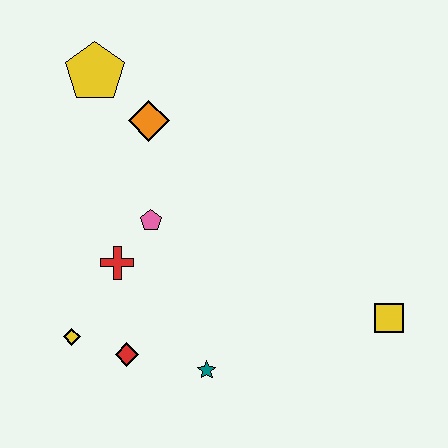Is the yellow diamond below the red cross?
Yes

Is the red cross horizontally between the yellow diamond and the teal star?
Yes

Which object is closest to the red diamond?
The yellow diamond is closest to the red diamond.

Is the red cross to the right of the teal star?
No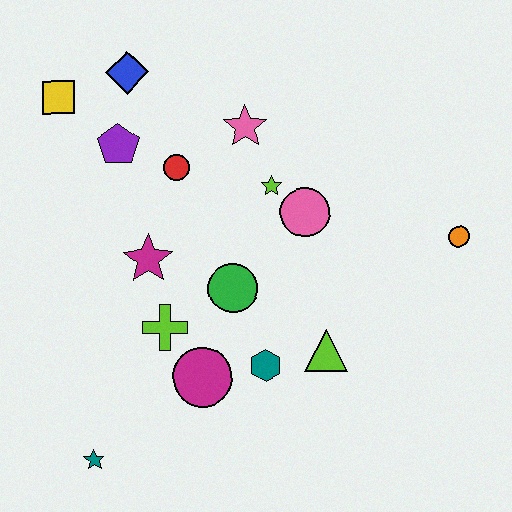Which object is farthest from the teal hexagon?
The yellow square is farthest from the teal hexagon.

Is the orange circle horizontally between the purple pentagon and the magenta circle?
No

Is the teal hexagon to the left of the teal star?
No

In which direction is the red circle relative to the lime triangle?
The red circle is above the lime triangle.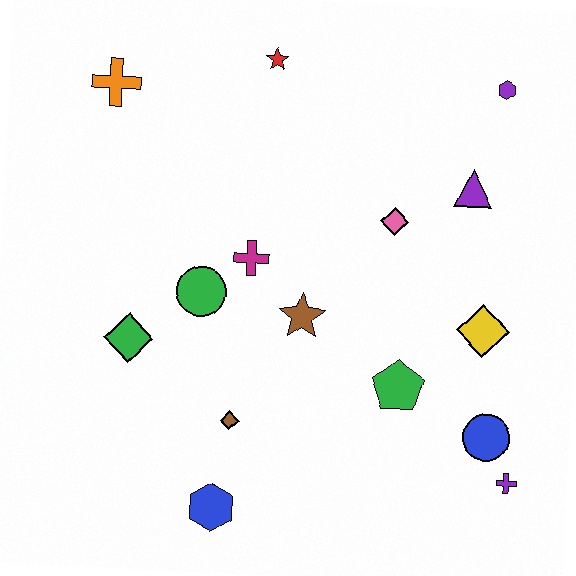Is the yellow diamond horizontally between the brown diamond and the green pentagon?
No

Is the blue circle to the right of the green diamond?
Yes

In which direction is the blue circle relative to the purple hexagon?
The blue circle is below the purple hexagon.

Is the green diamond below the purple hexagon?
Yes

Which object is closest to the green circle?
The magenta cross is closest to the green circle.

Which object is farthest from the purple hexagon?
The blue hexagon is farthest from the purple hexagon.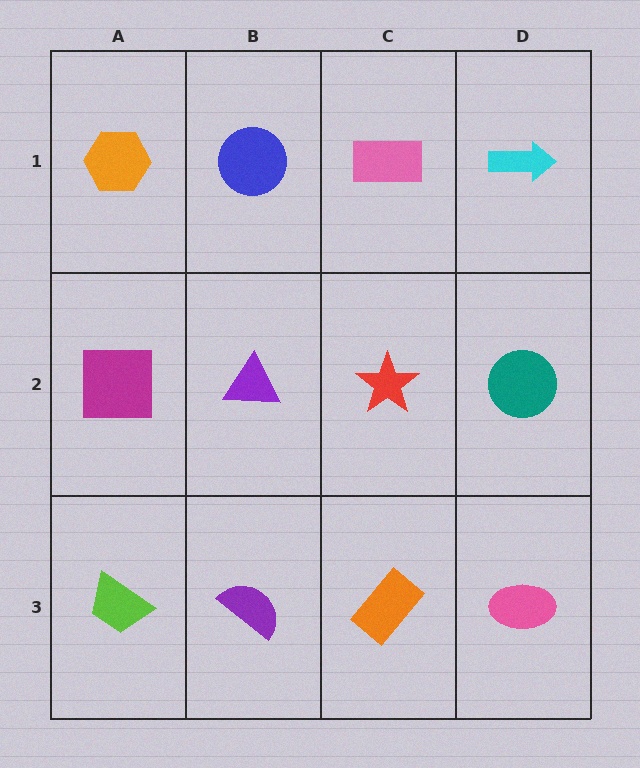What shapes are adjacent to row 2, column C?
A pink rectangle (row 1, column C), an orange rectangle (row 3, column C), a purple triangle (row 2, column B), a teal circle (row 2, column D).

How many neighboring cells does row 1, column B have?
3.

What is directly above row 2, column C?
A pink rectangle.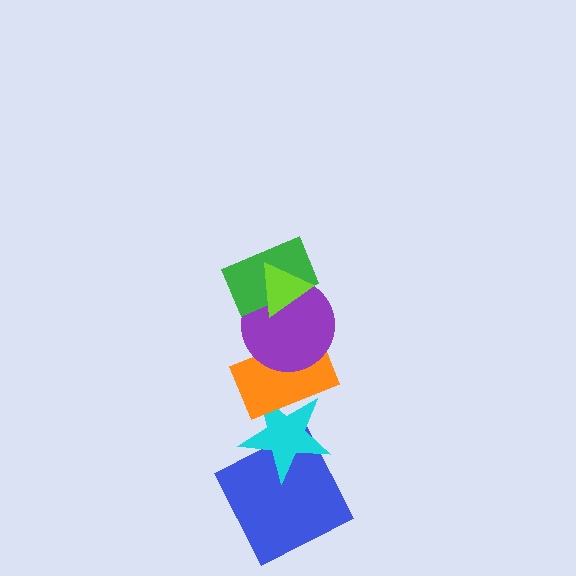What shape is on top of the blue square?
The cyan star is on top of the blue square.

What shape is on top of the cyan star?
The orange rectangle is on top of the cyan star.